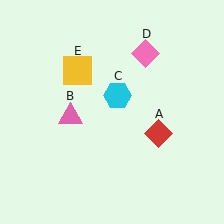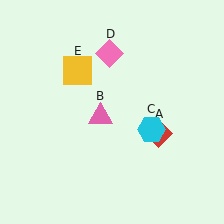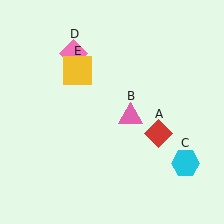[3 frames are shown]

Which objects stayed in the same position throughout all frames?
Red diamond (object A) and yellow square (object E) remained stationary.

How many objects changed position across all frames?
3 objects changed position: pink triangle (object B), cyan hexagon (object C), pink diamond (object D).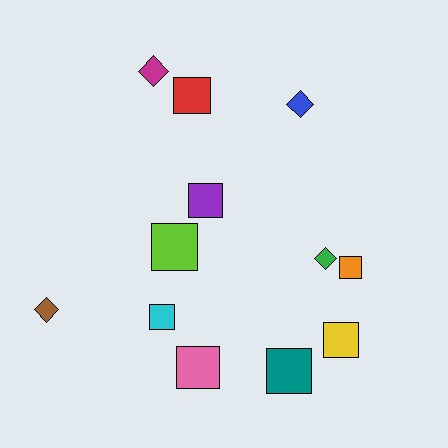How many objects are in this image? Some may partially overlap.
There are 12 objects.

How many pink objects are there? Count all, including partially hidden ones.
There is 1 pink object.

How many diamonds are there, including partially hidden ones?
There are 4 diamonds.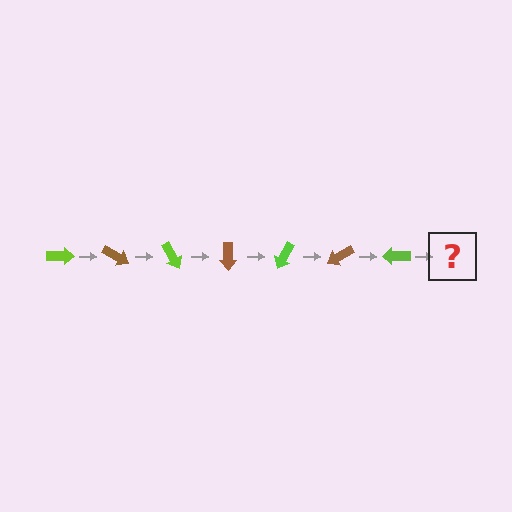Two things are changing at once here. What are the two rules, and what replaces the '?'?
The two rules are that it rotates 30 degrees each step and the color cycles through lime and brown. The '?' should be a brown arrow, rotated 210 degrees from the start.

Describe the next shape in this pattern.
It should be a brown arrow, rotated 210 degrees from the start.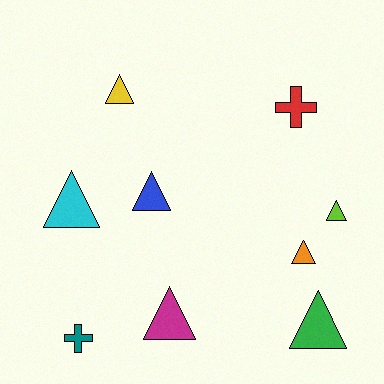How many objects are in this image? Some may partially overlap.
There are 9 objects.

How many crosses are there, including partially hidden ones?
There are 2 crosses.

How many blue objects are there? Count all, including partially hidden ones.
There is 1 blue object.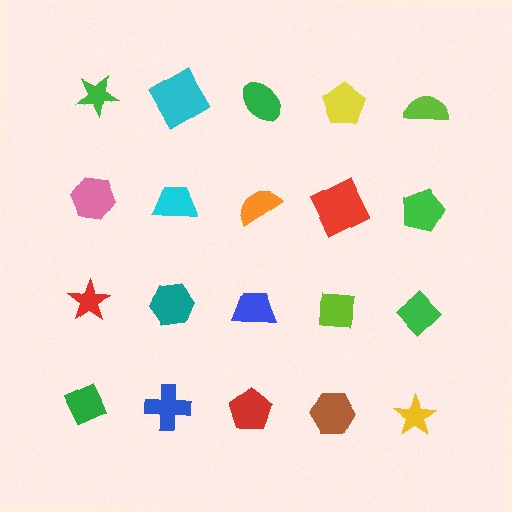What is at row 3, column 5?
A green diamond.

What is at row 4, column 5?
A yellow star.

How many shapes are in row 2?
5 shapes.